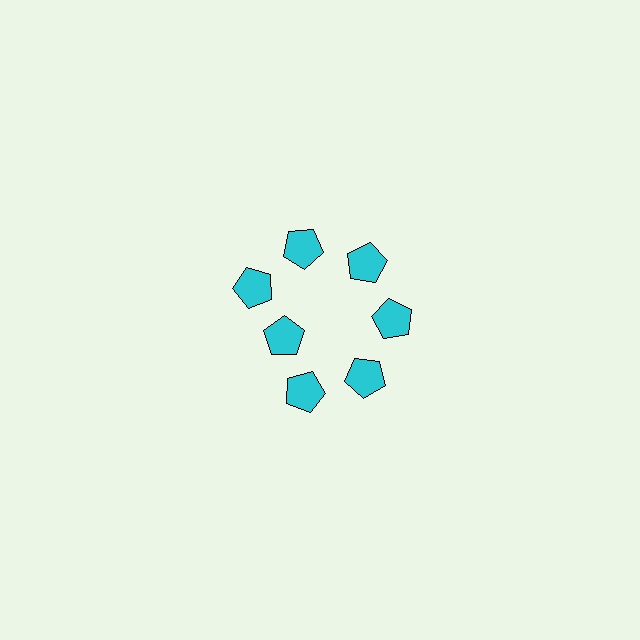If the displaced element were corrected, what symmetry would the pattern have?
It would have 7-fold rotational symmetry — the pattern would map onto itself every 51 degrees.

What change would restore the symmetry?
The symmetry would be restored by moving it outward, back onto the ring so that all 7 pentagons sit at equal angles and equal distance from the center.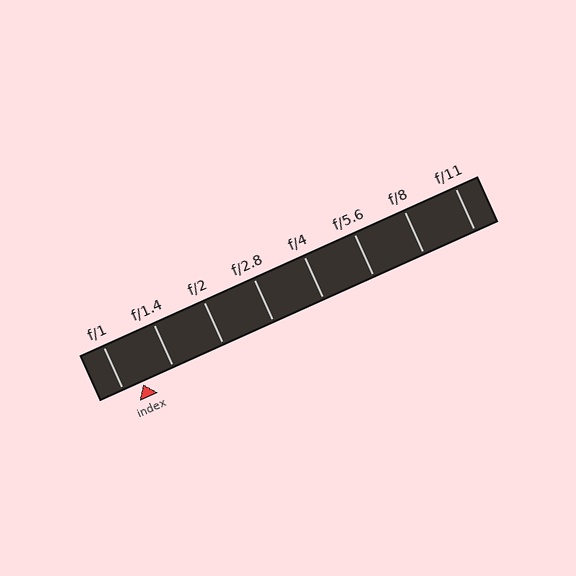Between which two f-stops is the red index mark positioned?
The index mark is between f/1 and f/1.4.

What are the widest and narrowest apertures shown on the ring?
The widest aperture shown is f/1 and the narrowest is f/11.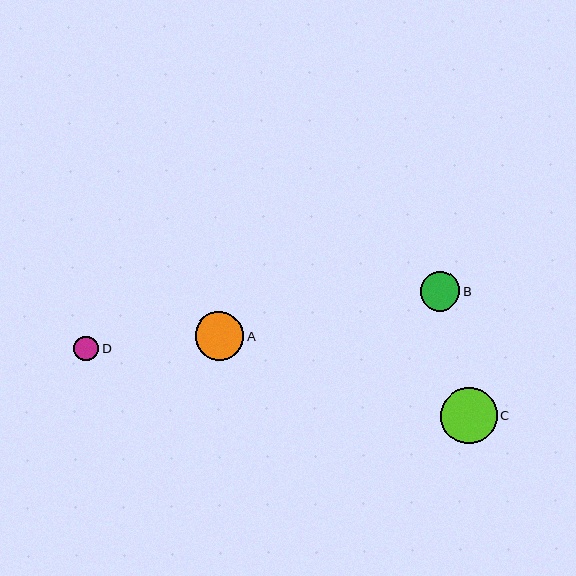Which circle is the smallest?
Circle D is the smallest with a size of approximately 25 pixels.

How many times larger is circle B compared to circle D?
Circle B is approximately 1.6 times the size of circle D.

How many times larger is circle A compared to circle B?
Circle A is approximately 1.2 times the size of circle B.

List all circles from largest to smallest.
From largest to smallest: C, A, B, D.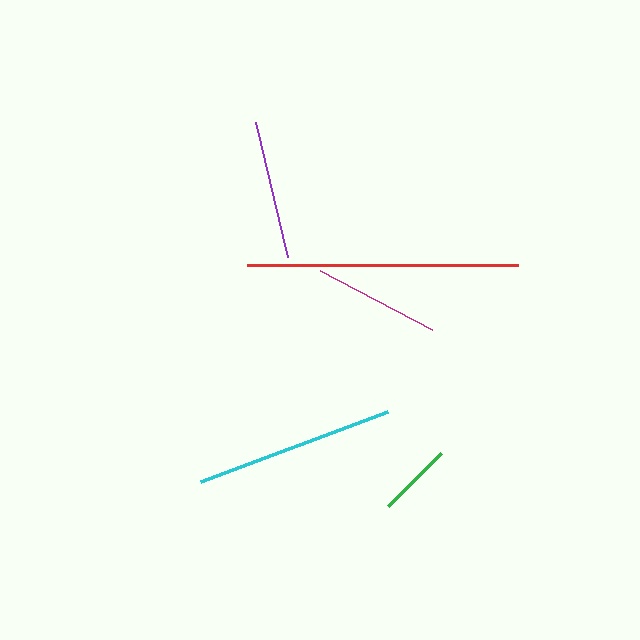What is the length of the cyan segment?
The cyan segment is approximately 199 pixels long.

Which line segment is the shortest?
The green line is the shortest at approximately 75 pixels.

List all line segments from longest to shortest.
From longest to shortest: red, cyan, purple, magenta, green.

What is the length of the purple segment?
The purple segment is approximately 139 pixels long.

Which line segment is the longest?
The red line is the longest at approximately 271 pixels.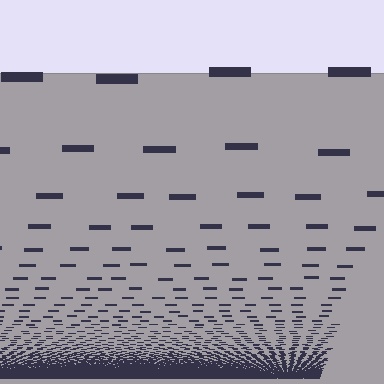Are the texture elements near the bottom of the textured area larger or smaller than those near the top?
Smaller. The gradient is inverted — elements near the bottom are smaller and denser.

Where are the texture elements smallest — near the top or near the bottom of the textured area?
Near the bottom.